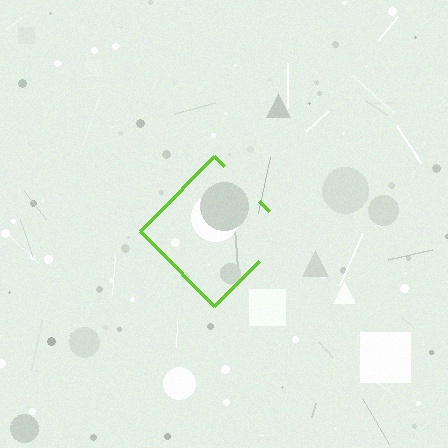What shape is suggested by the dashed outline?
The dashed outline suggests a diamond.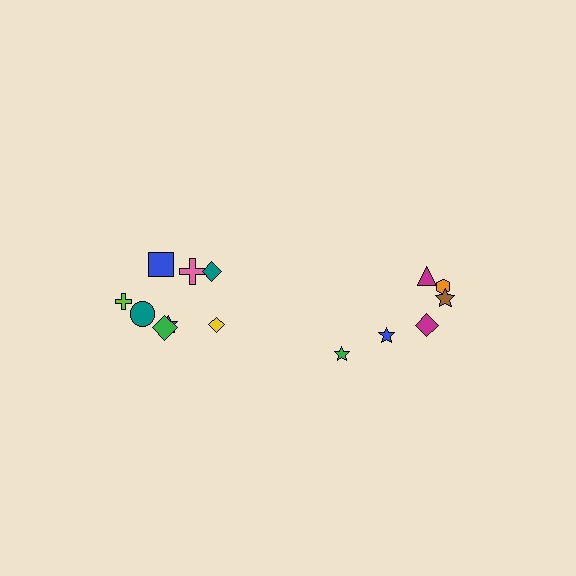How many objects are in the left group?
There are 8 objects.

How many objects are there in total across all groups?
There are 14 objects.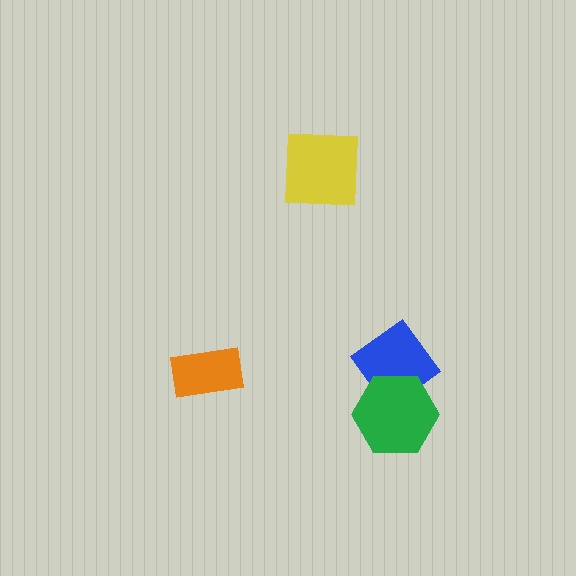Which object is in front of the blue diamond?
The green hexagon is in front of the blue diamond.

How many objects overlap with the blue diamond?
1 object overlaps with the blue diamond.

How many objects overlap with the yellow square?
0 objects overlap with the yellow square.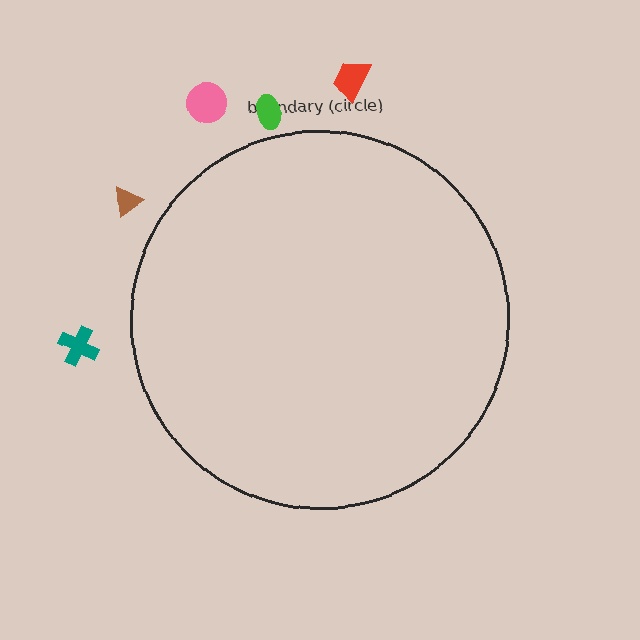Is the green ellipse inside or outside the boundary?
Outside.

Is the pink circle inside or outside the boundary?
Outside.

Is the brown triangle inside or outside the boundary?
Outside.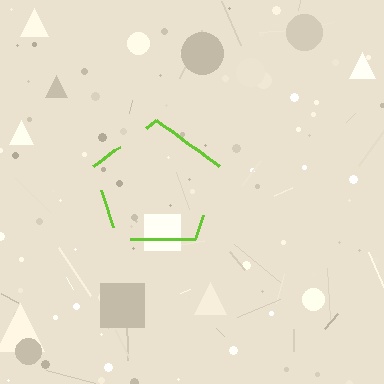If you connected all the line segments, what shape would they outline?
They would outline a pentagon.